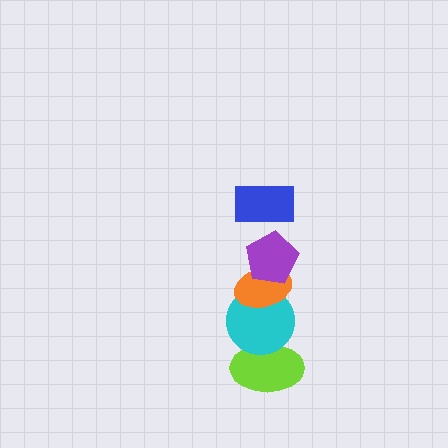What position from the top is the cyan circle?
The cyan circle is 4th from the top.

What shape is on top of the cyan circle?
The orange ellipse is on top of the cyan circle.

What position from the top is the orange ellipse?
The orange ellipse is 3rd from the top.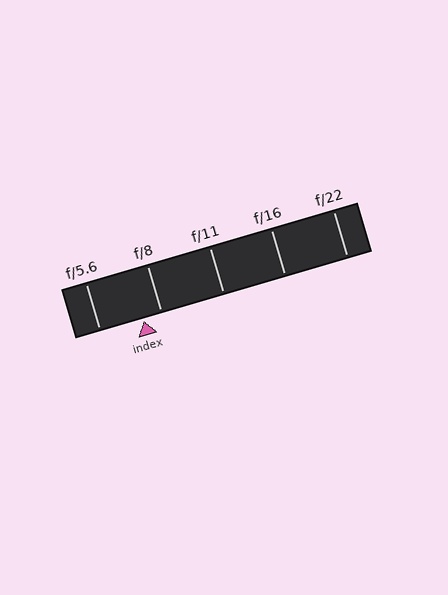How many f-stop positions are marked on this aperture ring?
There are 5 f-stop positions marked.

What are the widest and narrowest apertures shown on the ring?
The widest aperture shown is f/5.6 and the narrowest is f/22.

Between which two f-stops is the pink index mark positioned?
The index mark is between f/5.6 and f/8.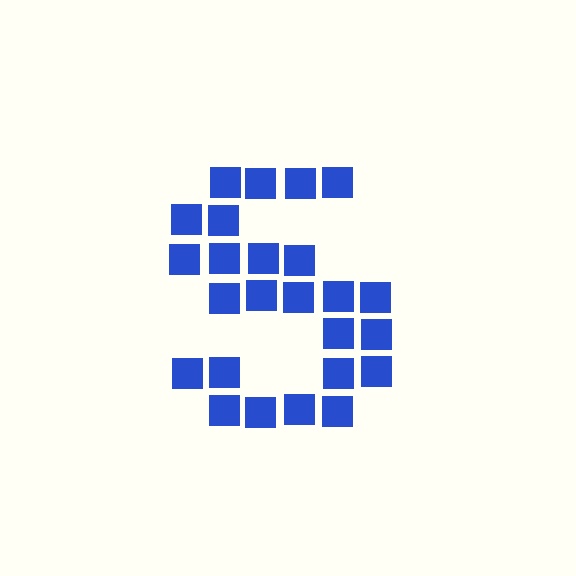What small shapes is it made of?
It is made of small squares.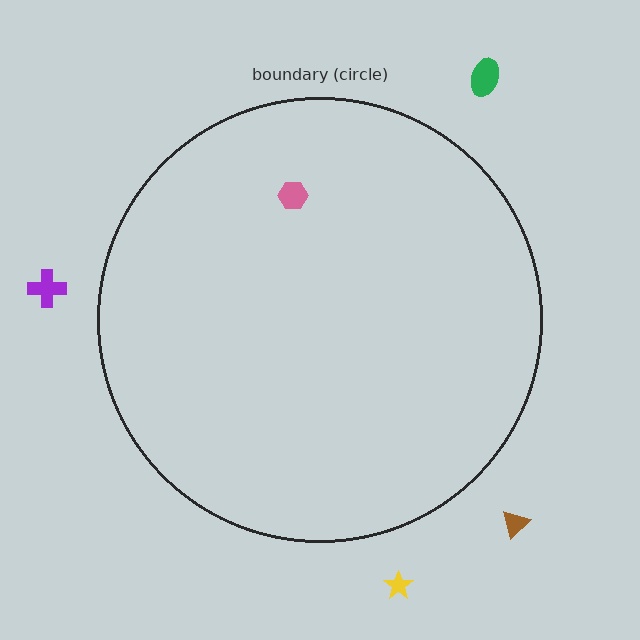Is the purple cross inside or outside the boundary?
Outside.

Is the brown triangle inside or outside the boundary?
Outside.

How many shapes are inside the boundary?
1 inside, 4 outside.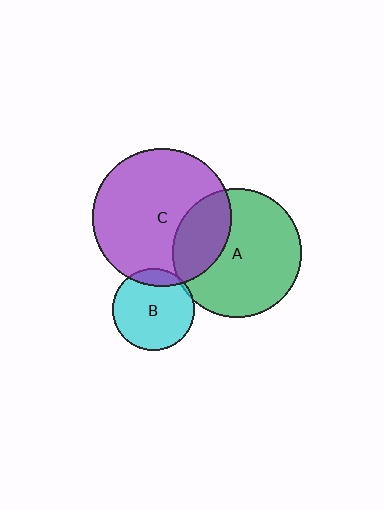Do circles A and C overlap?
Yes.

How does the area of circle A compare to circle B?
Approximately 2.5 times.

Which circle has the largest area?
Circle C (purple).